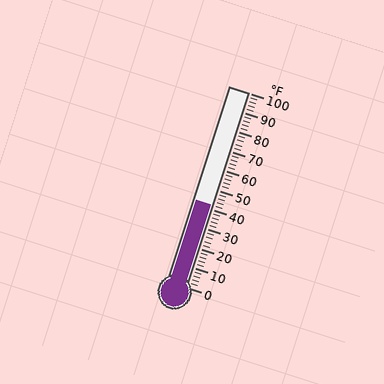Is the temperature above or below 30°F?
The temperature is above 30°F.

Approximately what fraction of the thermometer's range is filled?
The thermometer is filled to approximately 40% of its range.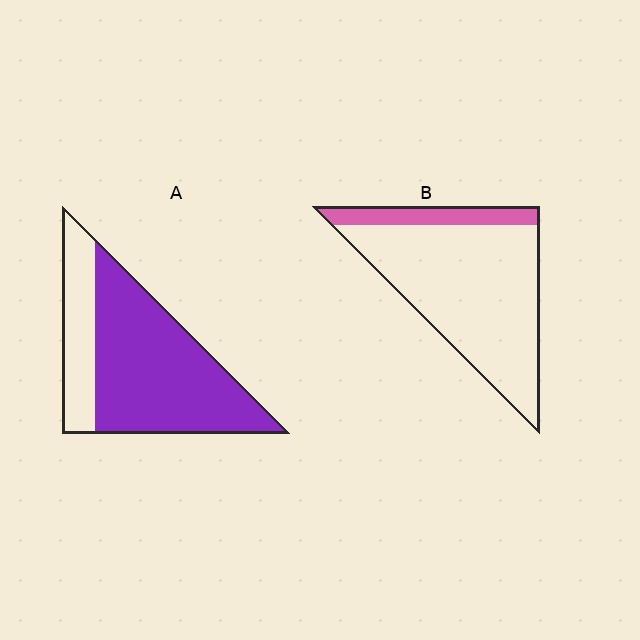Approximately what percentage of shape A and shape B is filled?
A is approximately 75% and B is approximately 15%.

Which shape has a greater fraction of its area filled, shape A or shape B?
Shape A.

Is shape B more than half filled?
No.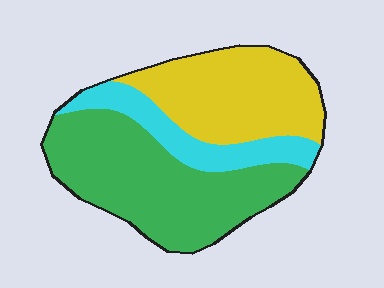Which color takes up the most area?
Green, at roughly 50%.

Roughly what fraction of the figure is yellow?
Yellow covers 35% of the figure.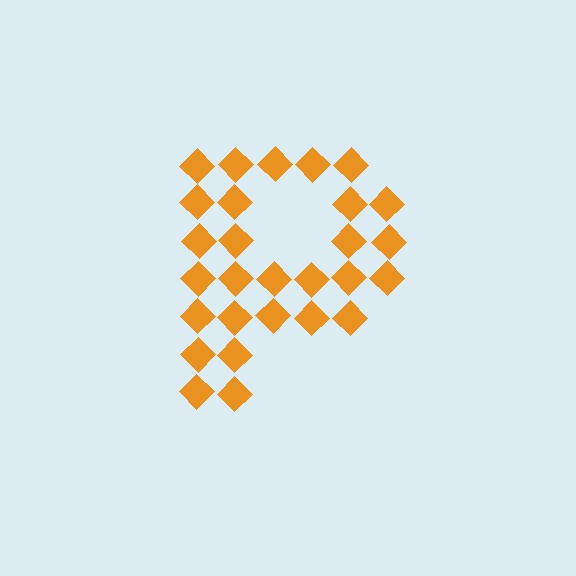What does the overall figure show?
The overall figure shows the letter P.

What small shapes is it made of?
It is made of small diamonds.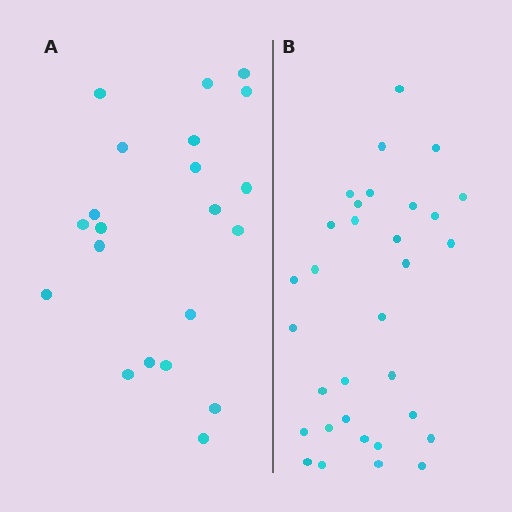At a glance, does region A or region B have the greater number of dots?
Region B (the right region) has more dots.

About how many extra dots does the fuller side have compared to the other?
Region B has roughly 12 or so more dots than region A.